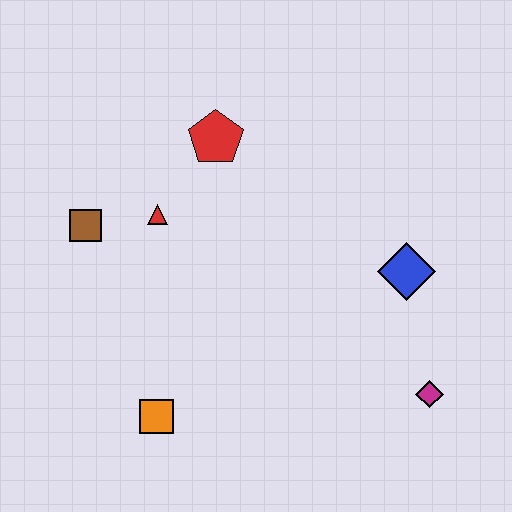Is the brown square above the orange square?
Yes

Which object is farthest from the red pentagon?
The magenta diamond is farthest from the red pentagon.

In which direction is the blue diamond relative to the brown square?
The blue diamond is to the right of the brown square.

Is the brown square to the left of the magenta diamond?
Yes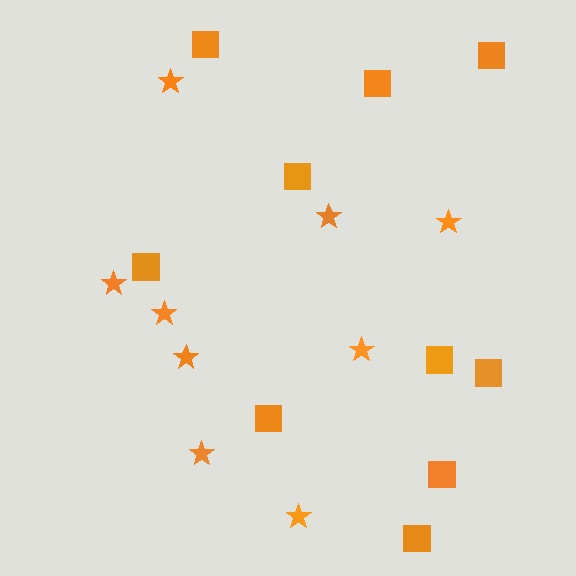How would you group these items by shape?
There are 2 groups: one group of squares (10) and one group of stars (9).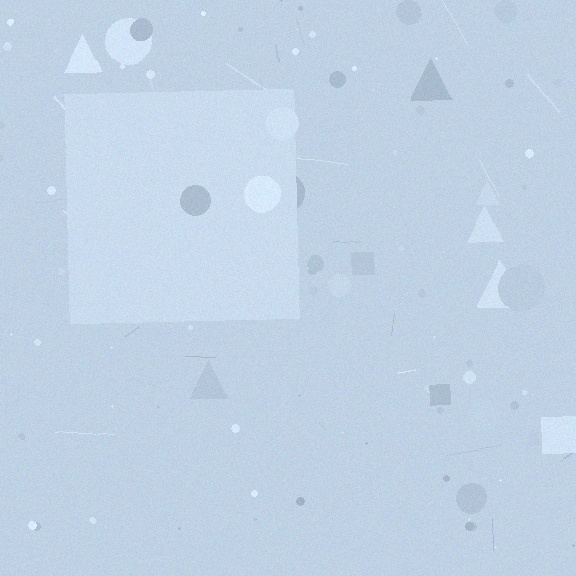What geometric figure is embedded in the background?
A square is embedded in the background.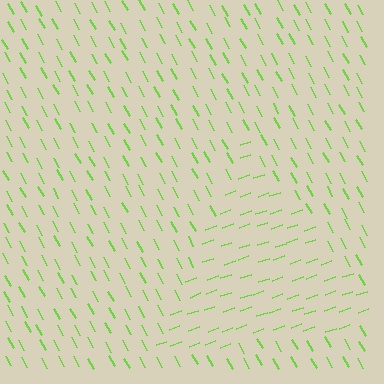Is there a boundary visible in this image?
Yes, there is a texture boundary formed by a change in line orientation.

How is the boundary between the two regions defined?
The boundary is defined purely by a change in line orientation (approximately 81 degrees difference). All lines are the same color and thickness.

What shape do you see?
I see a triangle.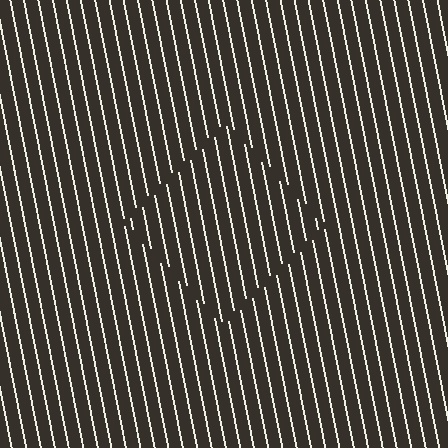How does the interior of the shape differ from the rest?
The interior of the shape contains the same grating, shifted by half a period — the contour is defined by the phase discontinuity where line-ends from the inner and outer gratings abut.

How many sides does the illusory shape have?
4 sides — the line-ends trace a square.